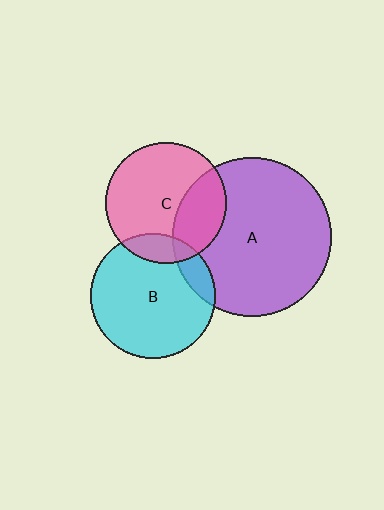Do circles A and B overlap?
Yes.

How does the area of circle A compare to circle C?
Approximately 1.7 times.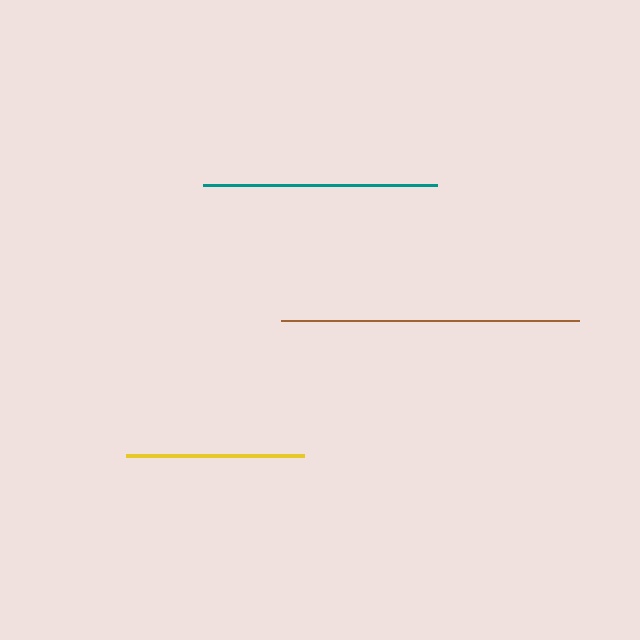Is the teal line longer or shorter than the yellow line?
The teal line is longer than the yellow line.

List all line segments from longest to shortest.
From longest to shortest: brown, teal, yellow.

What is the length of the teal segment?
The teal segment is approximately 234 pixels long.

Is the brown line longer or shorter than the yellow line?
The brown line is longer than the yellow line.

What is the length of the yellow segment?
The yellow segment is approximately 178 pixels long.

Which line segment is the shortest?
The yellow line is the shortest at approximately 178 pixels.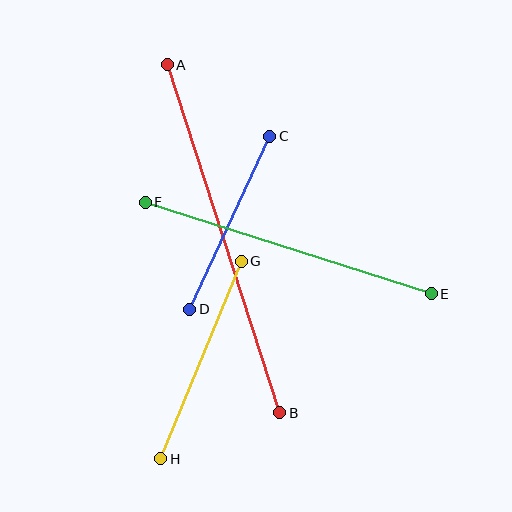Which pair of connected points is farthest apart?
Points A and B are farthest apart.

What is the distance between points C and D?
The distance is approximately 191 pixels.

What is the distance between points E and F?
The distance is approximately 300 pixels.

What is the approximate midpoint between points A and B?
The midpoint is at approximately (223, 239) pixels.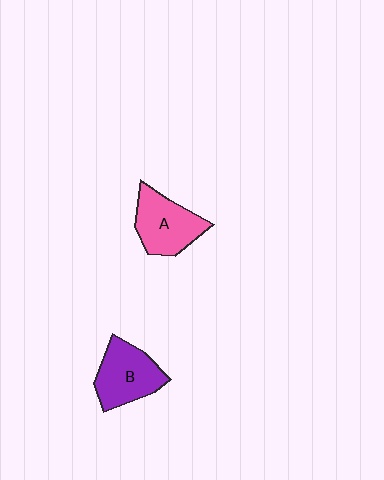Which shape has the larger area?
Shape B (purple).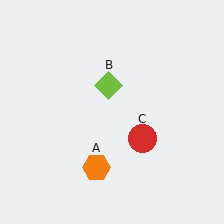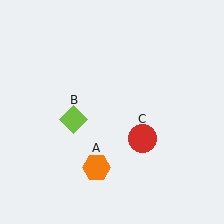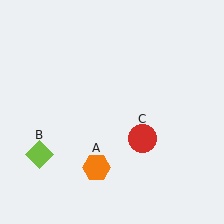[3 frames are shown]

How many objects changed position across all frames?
1 object changed position: lime diamond (object B).